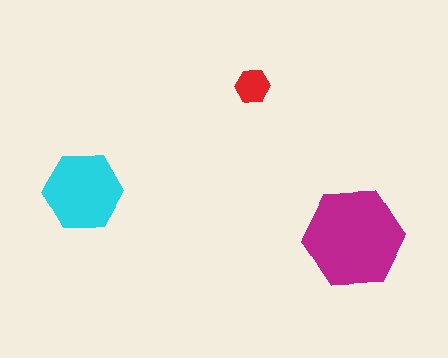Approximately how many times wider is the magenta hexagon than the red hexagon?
About 3 times wider.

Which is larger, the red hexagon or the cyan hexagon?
The cyan one.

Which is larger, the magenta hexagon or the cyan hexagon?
The magenta one.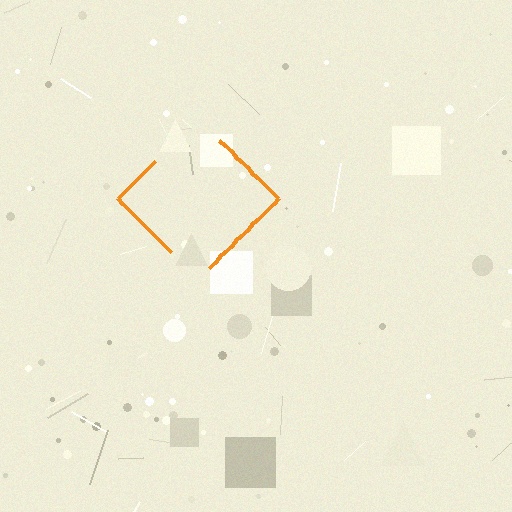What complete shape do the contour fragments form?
The contour fragments form a diamond.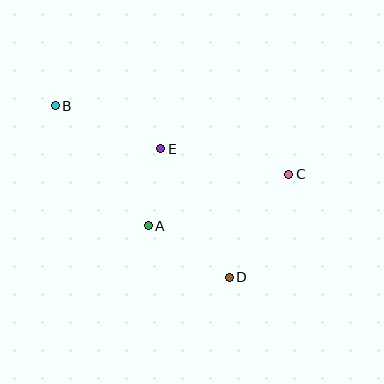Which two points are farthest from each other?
Points B and D are farthest from each other.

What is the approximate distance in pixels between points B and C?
The distance between B and C is approximately 243 pixels.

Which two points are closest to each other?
Points A and E are closest to each other.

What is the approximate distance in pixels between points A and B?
The distance between A and B is approximately 151 pixels.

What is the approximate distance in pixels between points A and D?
The distance between A and D is approximately 96 pixels.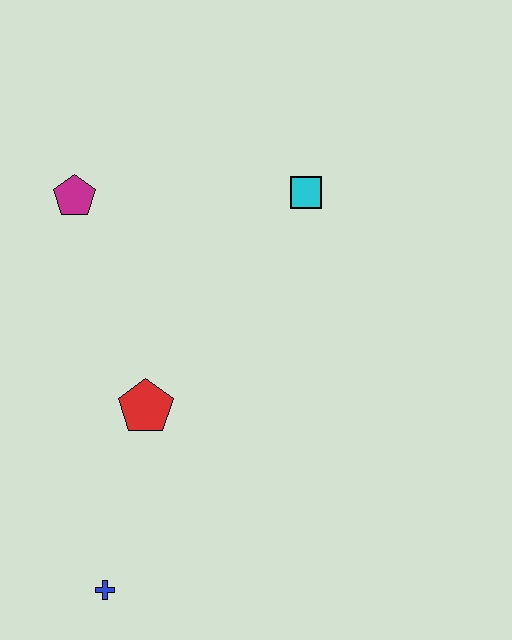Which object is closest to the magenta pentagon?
The red pentagon is closest to the magenta pentagon.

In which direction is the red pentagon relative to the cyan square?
The red pentagon is below the cyan square.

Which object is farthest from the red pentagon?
The cyan square is farthest from the red pentagon.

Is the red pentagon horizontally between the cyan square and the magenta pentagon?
Yes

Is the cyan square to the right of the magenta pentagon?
Yes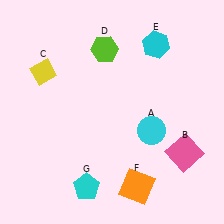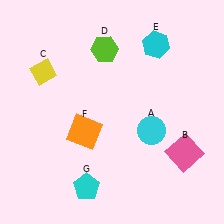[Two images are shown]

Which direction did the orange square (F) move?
The orange square (F) moved up.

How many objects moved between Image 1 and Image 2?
1 object moved between the two images.